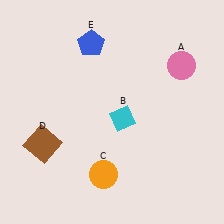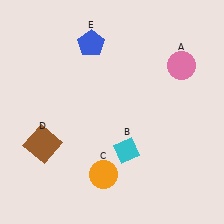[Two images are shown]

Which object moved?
The cyan diamond (B) moved down.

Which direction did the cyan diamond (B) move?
The cyan diamond (B) moved down.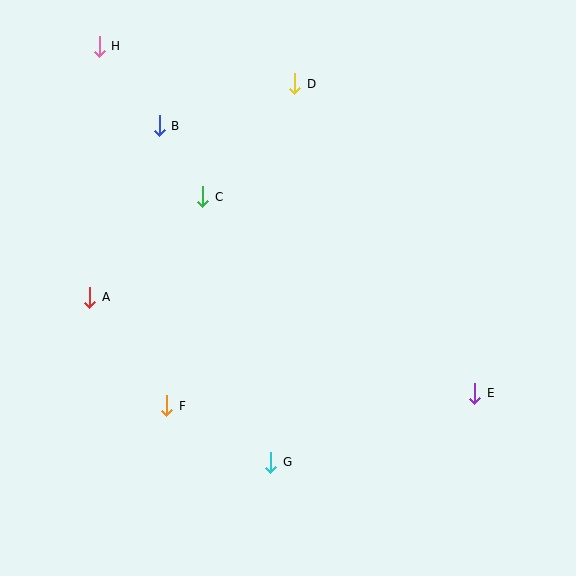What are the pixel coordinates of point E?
Point E is at (475, 393).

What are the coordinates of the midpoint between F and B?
The midpoint between F and B is at (163, 266).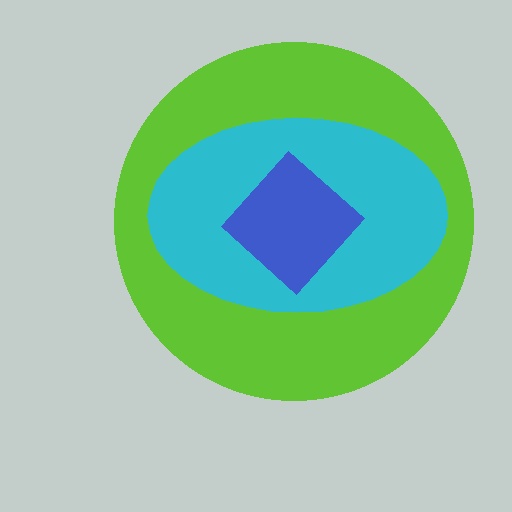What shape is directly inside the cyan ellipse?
The blue diamond.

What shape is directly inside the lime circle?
The cyan ellipse.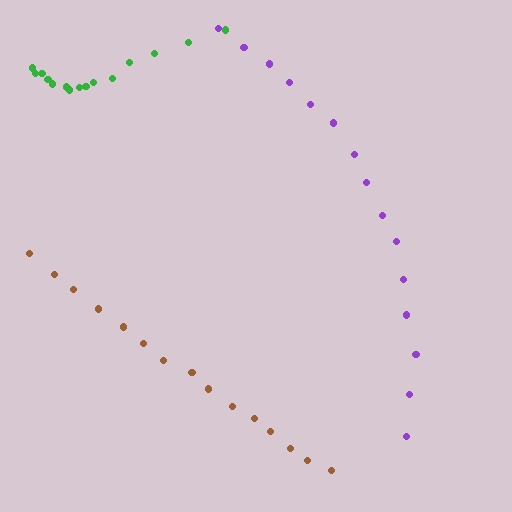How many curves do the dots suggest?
There are 3 distinct paths.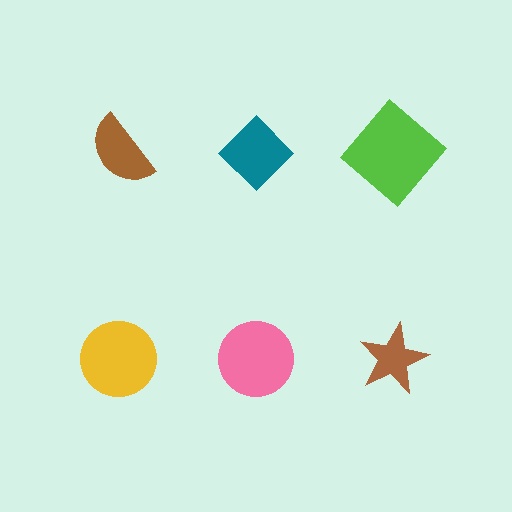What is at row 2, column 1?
A yellow circle.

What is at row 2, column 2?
A pink circle.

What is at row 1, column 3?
A lime diamond.